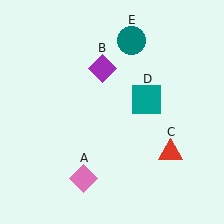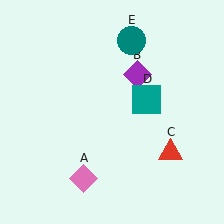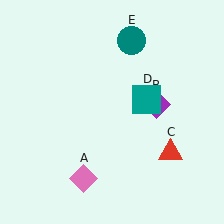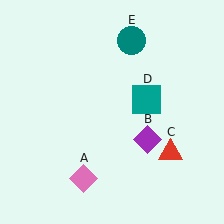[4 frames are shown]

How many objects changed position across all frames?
1 object changed position: purple diamond (object B).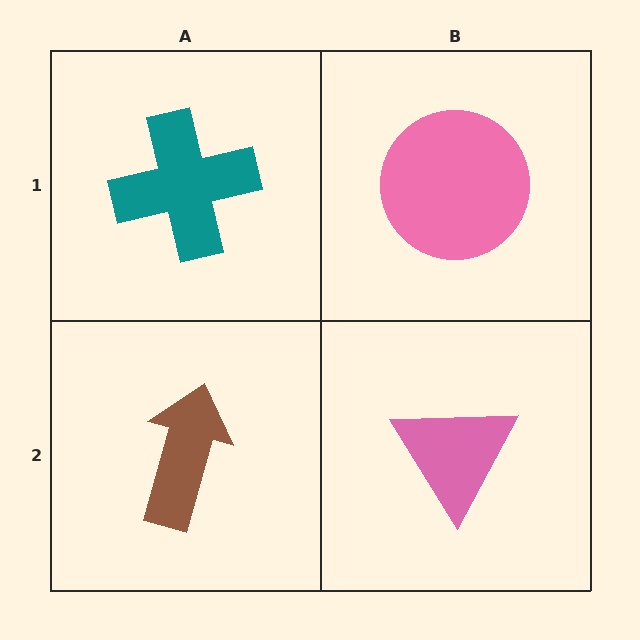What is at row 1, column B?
A pink circle.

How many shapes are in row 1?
2 shapes.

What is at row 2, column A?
A brown arrow.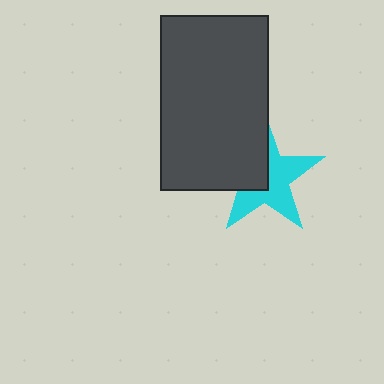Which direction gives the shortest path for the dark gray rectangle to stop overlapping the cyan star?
Moving toward the upper-left gives the shortest separation.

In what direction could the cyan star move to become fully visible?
The cyan star could move toward the lower-right. That would shift it out from behind the dark gray rectangle entirely.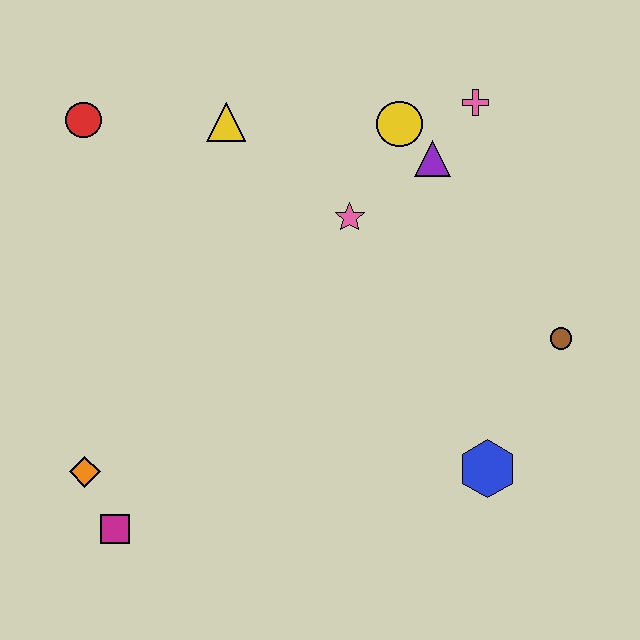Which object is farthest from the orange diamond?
The pink cross is farthest from the orange diamond.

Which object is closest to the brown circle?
The blue hexagon is closest to the brown circle.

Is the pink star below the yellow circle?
Yes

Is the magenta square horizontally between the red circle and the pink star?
Yes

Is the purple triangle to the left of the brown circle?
Yes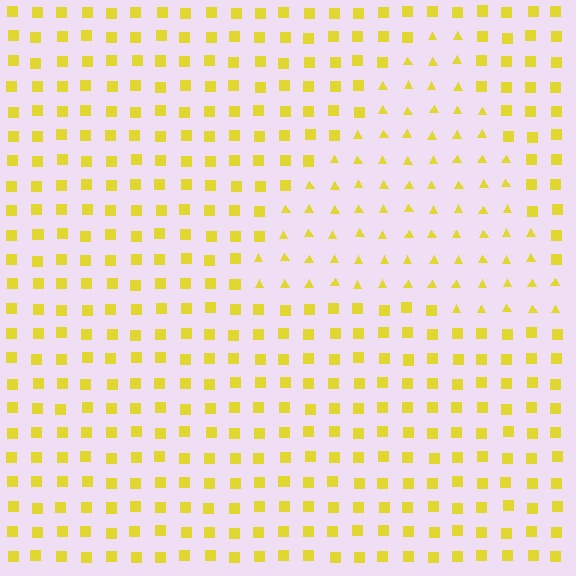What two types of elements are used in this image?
The image uses triangles inside the triangle region and squares outside it.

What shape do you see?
I see a triangle.